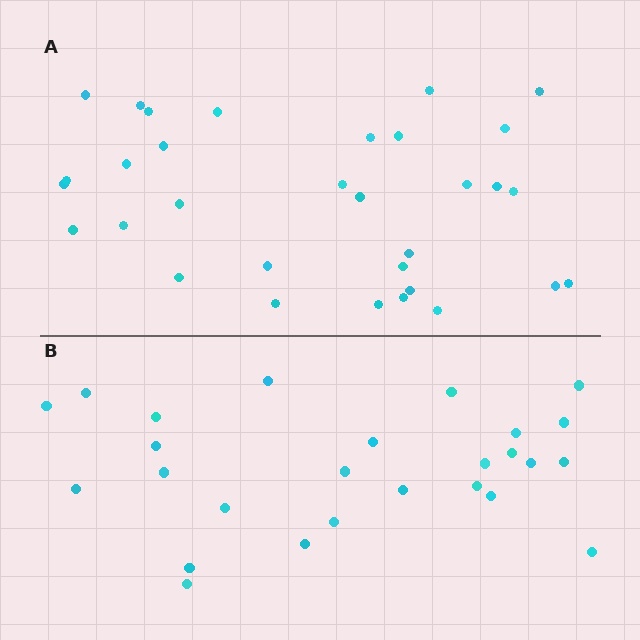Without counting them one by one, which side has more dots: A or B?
Region A (the top region) has more dots.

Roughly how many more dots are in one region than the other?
Region A has about 6 more dots than region B.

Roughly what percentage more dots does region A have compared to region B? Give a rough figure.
About 25% more.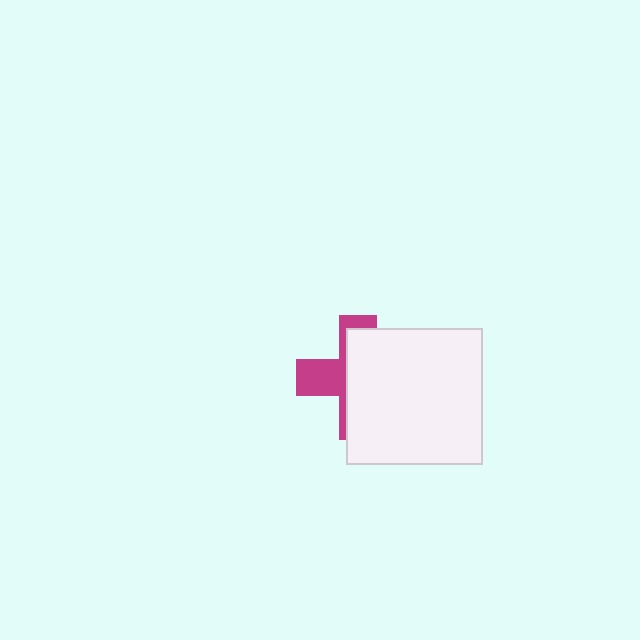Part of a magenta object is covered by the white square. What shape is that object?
It is a cross.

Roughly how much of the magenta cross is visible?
A small part of it is visible (roughly 35%).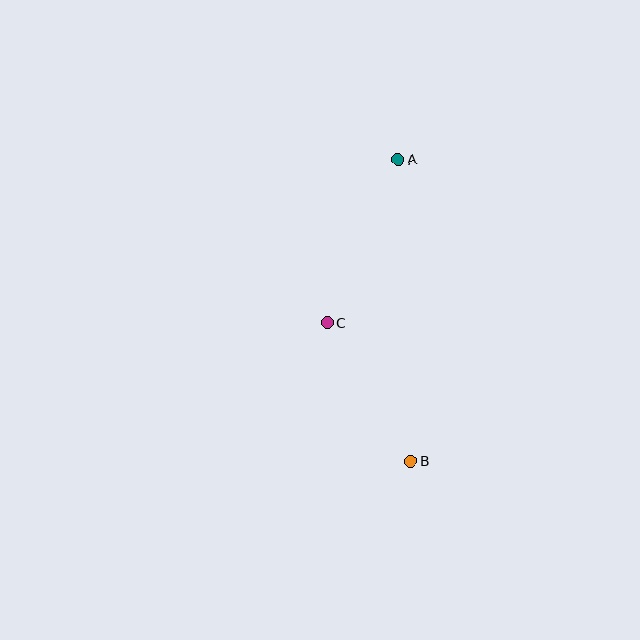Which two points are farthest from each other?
Points A and B are farthest from each other.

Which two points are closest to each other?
Points B and C are closest to each other.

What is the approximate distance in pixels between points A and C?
The distance between A and C is approximately 178 pixels.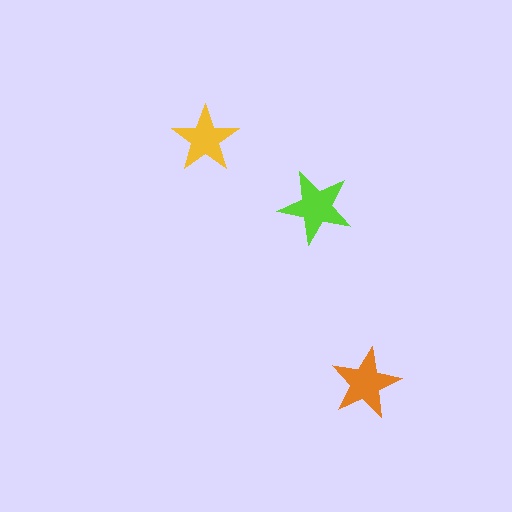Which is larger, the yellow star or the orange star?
The orange one.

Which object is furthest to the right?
The orange star is rightmost.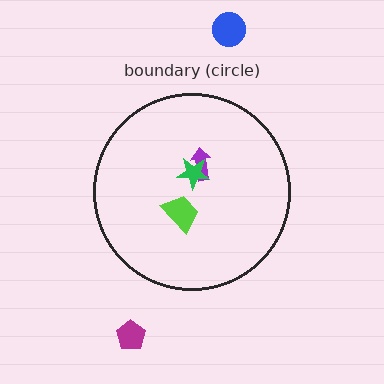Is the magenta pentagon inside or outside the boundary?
Outside.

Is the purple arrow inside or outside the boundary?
Inside.